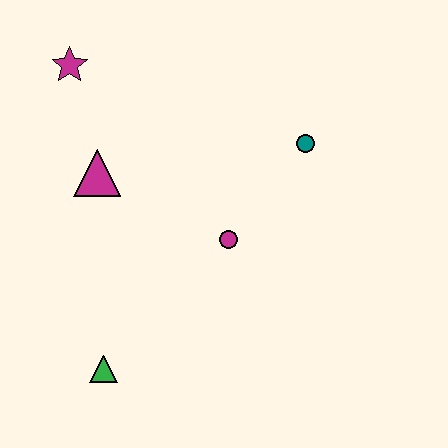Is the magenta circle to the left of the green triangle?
No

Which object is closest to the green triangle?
The magenta circle is closest to the green triangle.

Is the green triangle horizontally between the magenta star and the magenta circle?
Yes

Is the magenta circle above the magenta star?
No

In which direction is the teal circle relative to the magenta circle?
The teal circle is above the magenta circle.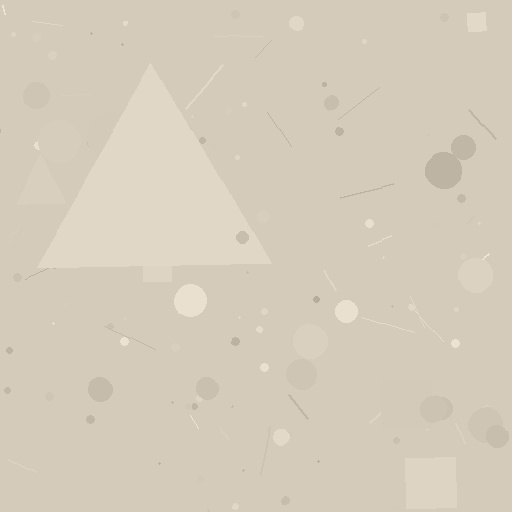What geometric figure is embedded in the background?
A triangle is embedded in the background.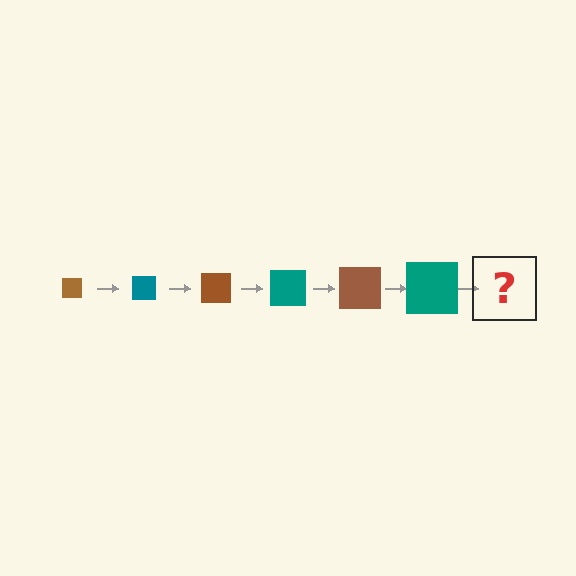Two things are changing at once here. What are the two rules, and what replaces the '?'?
The two rules are that the square grows larger each step and the color cycles through brown and teal. The '?' should be a brown square, larger than the previous one.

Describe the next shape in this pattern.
It should be a brown square, larger than the previous one.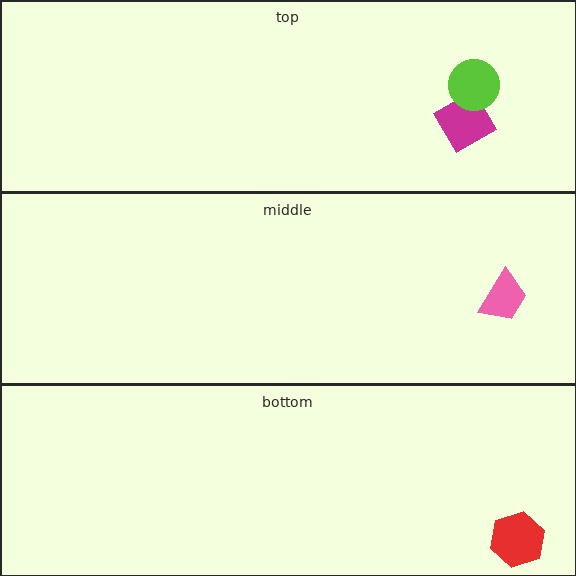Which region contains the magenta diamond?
The top region.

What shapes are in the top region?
The magenta diamond, the lime circle.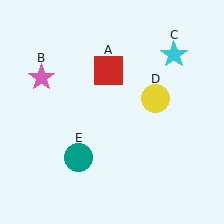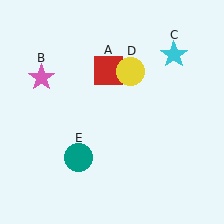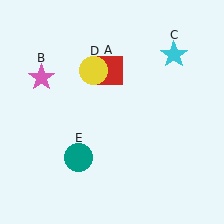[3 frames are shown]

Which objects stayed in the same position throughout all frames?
Red square (object A) and pink star (object B) and cyan star (object C) and teal circle (object E) remained stationary.